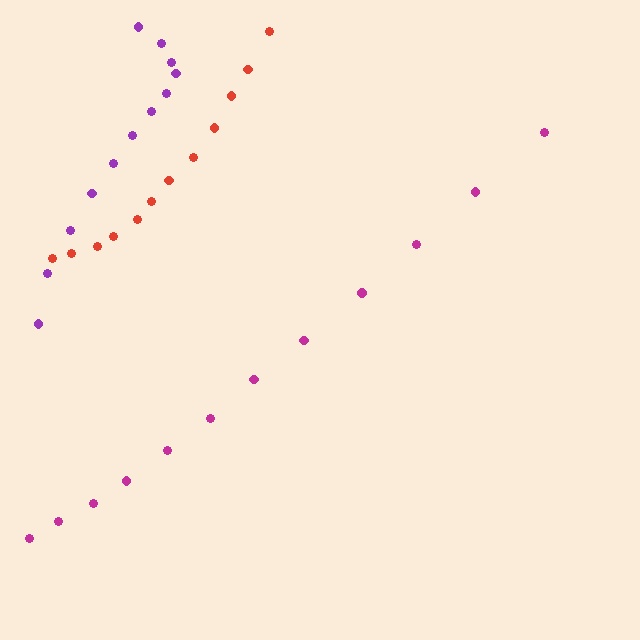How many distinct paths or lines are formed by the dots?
There are 3 distinct paths.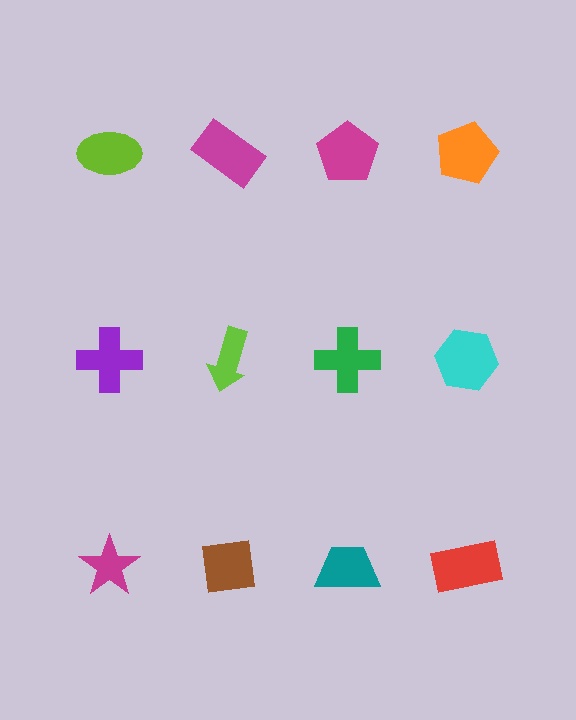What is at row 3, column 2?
A brown square.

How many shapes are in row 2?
4 shapes.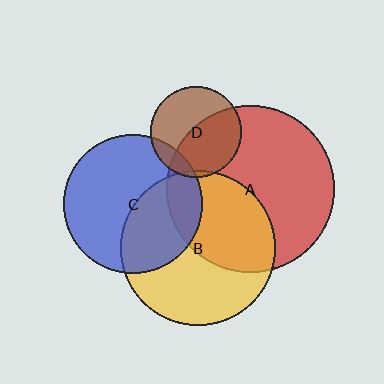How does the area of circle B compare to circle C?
Approximately 1.3 times.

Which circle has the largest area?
Circle A (red).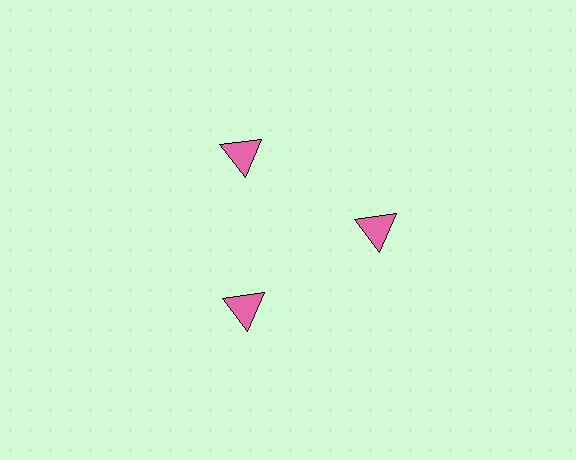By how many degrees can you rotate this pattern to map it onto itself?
The pattern maps onto itself every 120 degrees of rotation.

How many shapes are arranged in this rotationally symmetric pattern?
There are 3 shapes, arranged in 3 groups of 1.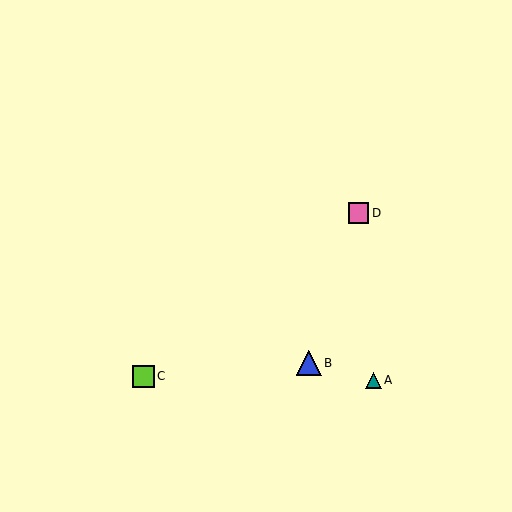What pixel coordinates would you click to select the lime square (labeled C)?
Click at (144, 376) to select the lime square C.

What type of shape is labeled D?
Shape D is a pink square.